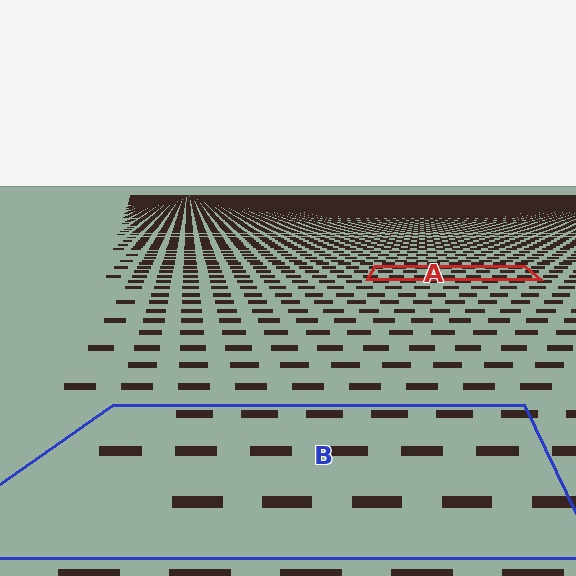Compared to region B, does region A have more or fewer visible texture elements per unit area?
Region A has more texture elements per unit area — they are packed more densely because it is farther away.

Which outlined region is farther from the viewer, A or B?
Region A is farther from the viewer — the texture elements inside it appear smaller and more densely packed.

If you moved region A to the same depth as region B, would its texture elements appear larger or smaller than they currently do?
They would appear larger. At a closer depth, the same texture elements are projected at a bigger on-screen size.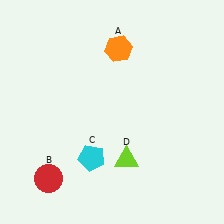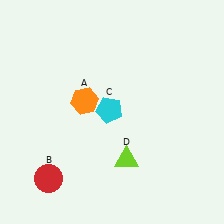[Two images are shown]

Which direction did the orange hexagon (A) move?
The orange hexagon (A) moved down.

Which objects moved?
The objects that moved are: the orange hexagon (A), the cyan pentagon (C).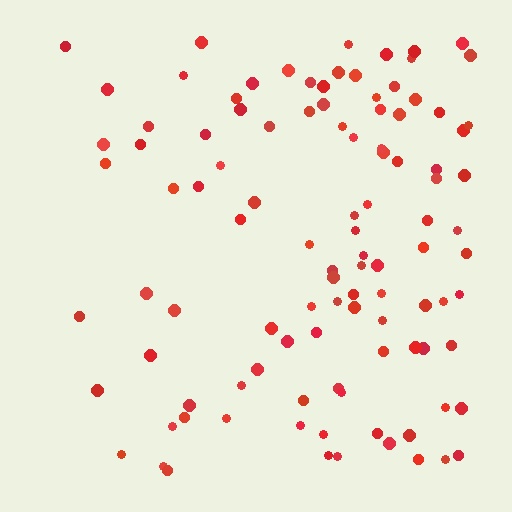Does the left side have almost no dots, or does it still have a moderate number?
Still a moderate number, just noticeably fewer than the right.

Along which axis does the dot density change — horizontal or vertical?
Horizontal.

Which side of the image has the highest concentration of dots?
The right.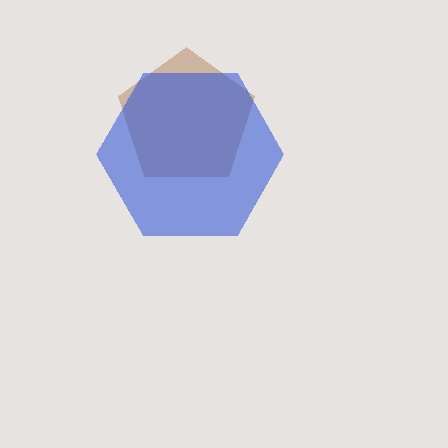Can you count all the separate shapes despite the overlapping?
Yes, there are 2 separate shapes.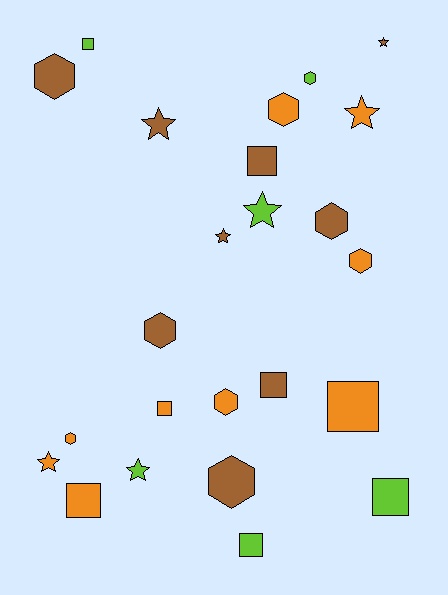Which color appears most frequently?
Orange, with 9 objects.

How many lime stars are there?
There are 2 lime stars.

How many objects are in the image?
There are 24 objects.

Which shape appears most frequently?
Hexagon, with 9 objects.